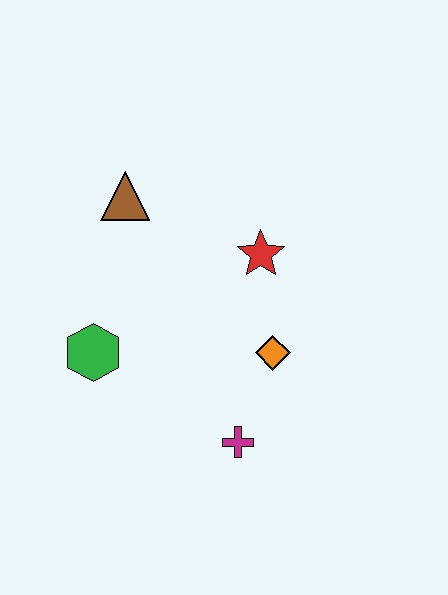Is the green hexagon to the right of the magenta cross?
No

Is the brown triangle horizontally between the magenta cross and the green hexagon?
Yes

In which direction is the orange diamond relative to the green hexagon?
The orange diamond is to the right of the green hexagon.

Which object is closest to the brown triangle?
The red star is closest to the brown triangle.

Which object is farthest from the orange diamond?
The brown triangle is farthest from the orange diamond.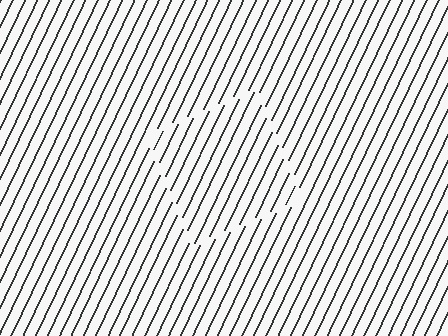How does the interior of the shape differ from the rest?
The interior of the shape contains the same grating, shifted by half a period — the contour is defined by the phase discontinuity where line-ends from the inner and outer gratings abut.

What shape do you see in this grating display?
An illusory square. The interior of the shape contains the same grating, shifted by half a period — the contour is defined by the phase discontinuity where line-ends from the inner and outer gratings abut.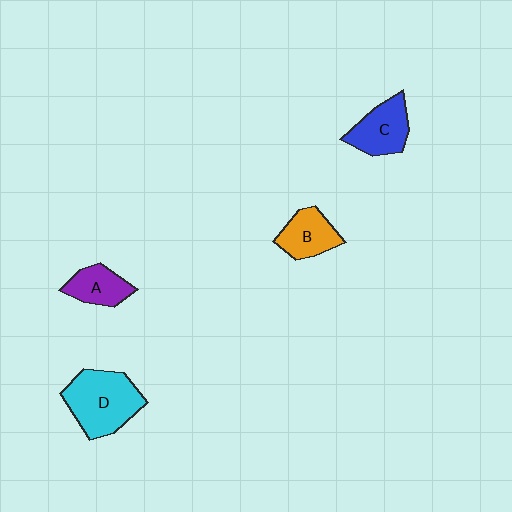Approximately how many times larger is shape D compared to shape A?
Approximately 1.9 times.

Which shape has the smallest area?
Shape A (purple).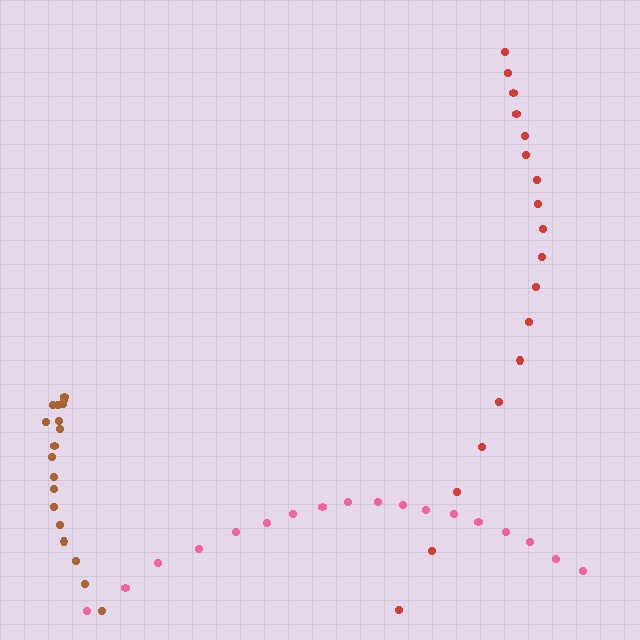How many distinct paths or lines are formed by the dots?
There are 3 distinct paths.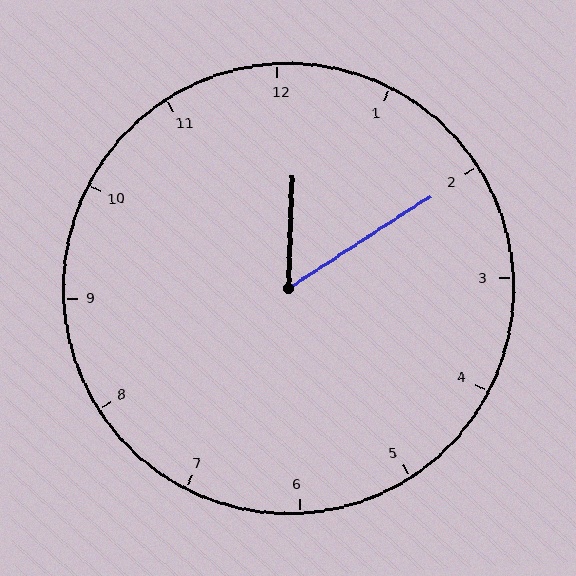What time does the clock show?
12:10.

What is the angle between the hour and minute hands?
Approximately 55 degrees.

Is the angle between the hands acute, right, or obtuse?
It is acute.